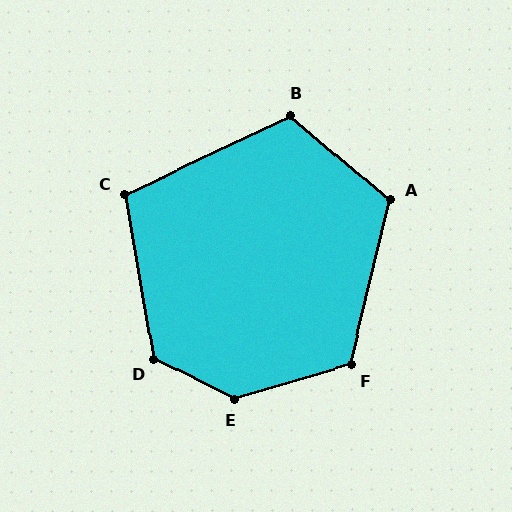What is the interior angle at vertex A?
Approximately 117 degrees (obtuse).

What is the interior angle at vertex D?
Approximately 127 degrees (obtuse).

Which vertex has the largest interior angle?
E, at approximately 137 degrees.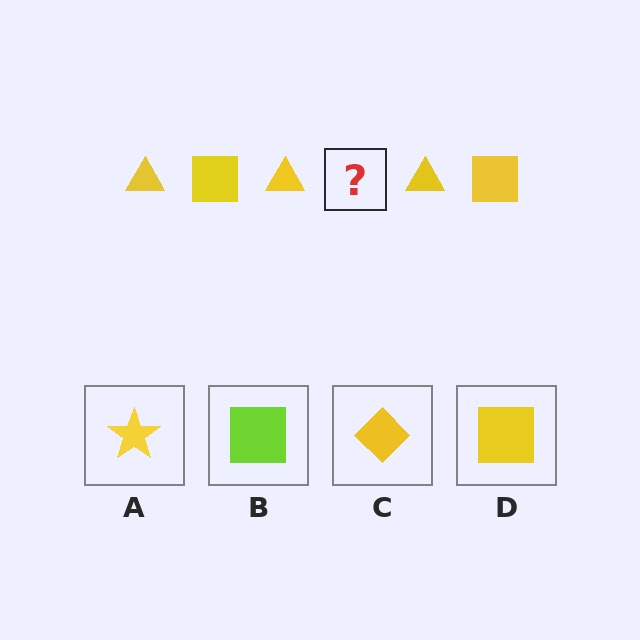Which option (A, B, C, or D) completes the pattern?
D.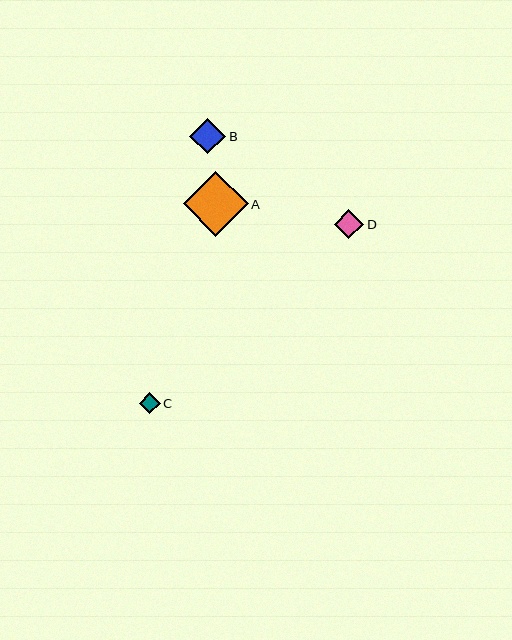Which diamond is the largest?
Diamond A is the largest with a size of approximately 65 pixels.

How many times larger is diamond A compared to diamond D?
Diamond A is approximately 2.2 times the size of diamond D.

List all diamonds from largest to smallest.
From largest to smallest: A, B, D, C.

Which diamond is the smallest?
Diamond C is the smallest with a size of approximately 21 pixels.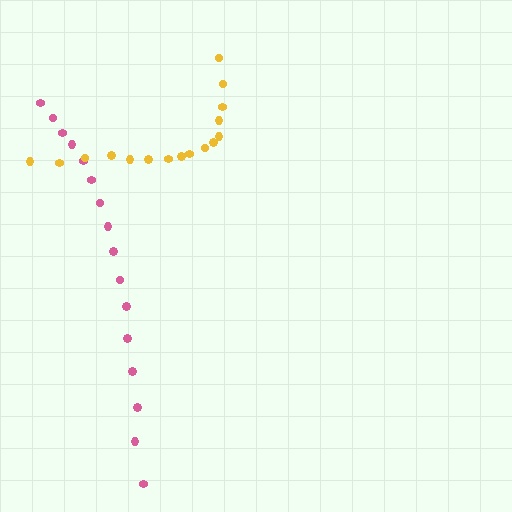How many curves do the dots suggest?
There are 2 distinct paths.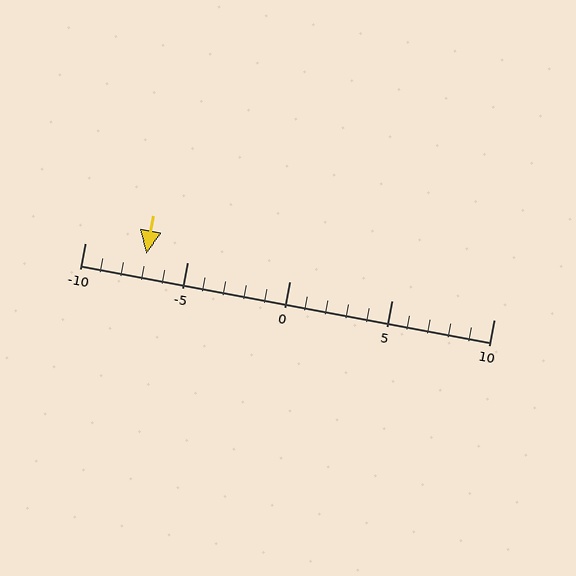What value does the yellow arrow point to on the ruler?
The yellow arrow points to approximately -7.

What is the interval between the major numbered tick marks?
The major tick marks are spaced 5 units apart.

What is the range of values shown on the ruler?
The ruler shows values from -10 to 10.